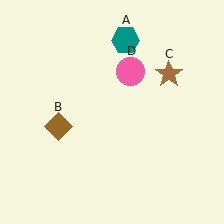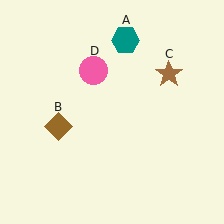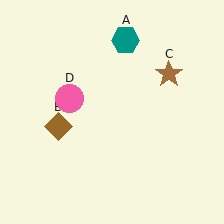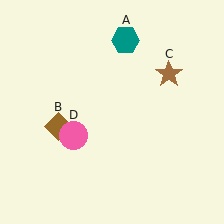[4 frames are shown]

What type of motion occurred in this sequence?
The pink circle (object D) rotated counterclockwise around the center of the scene.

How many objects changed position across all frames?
1 object changed position: pink circle (object D).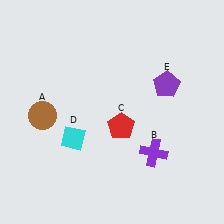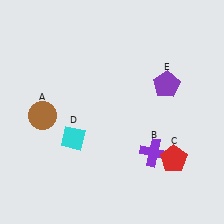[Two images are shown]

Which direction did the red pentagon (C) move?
The red pentagon (C) moved right.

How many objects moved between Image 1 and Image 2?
1 object moved between the two images.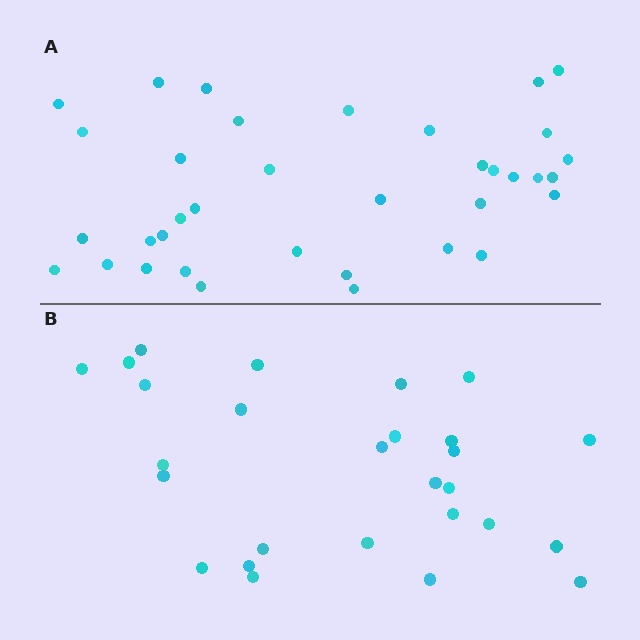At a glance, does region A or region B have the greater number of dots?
Region A (the top region) has more dots.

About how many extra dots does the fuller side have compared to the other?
Region A has roughly 8 or so more dots than region B.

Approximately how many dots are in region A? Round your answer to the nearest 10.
About 40 dots. (The exact count is 36, which rounds to 40.)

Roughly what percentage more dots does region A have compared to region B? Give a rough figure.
About 35% more.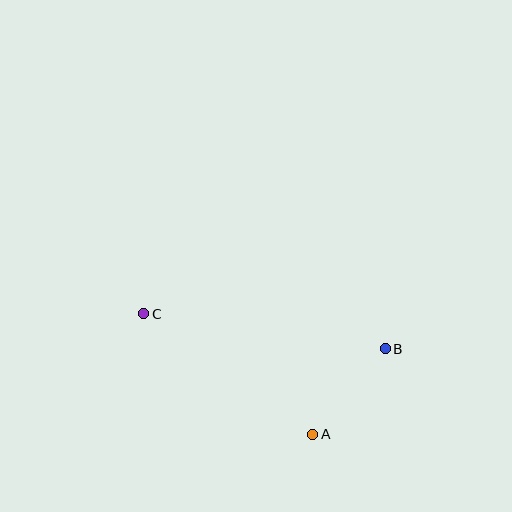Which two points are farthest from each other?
Points B and C are farthest from each other.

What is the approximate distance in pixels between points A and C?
The distance between A and C is approximately 207 pixels.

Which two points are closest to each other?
Points A and B are closest to each other.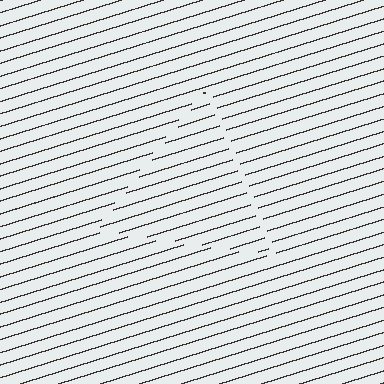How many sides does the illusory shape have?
3 sides — the line-ends trace a triangle.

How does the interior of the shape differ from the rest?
The interior of the shape contains the same grating, shifted by half a period — the contour is defined by the phase discontinuity where line-ends from the inner and outer gratings abut.